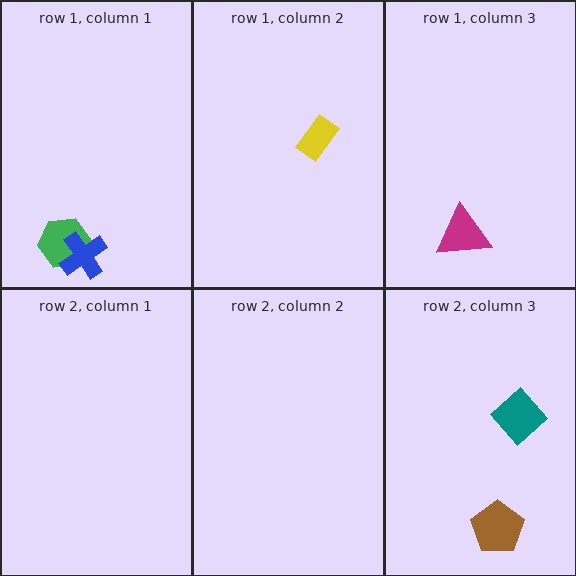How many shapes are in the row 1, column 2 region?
1.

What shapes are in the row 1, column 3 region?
The magenta triangle.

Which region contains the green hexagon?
The row 1, column 1 region.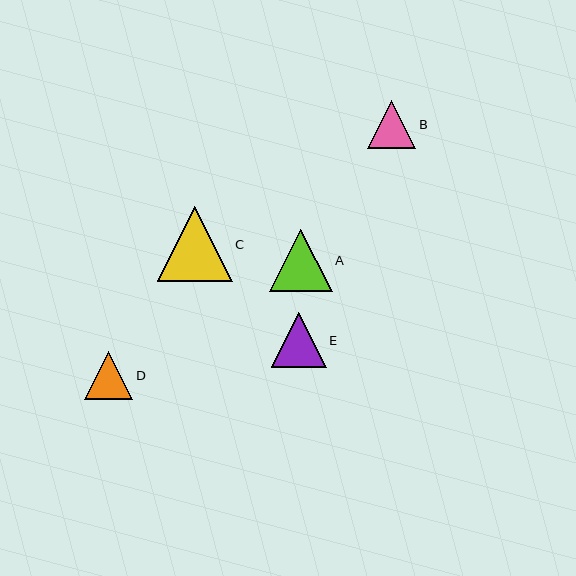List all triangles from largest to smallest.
From largest to smallest: C, A, E, B, D.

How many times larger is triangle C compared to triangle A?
Triangle C is approximately 1.2 times the size of triangle A.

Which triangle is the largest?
Triangle C is the largest with a size of approximately 75 pixels.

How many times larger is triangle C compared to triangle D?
Triangle C is approximately 1.6 times the size of triangle D.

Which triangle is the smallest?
Triangle D is the smallest with a size of approximately 48 pixels.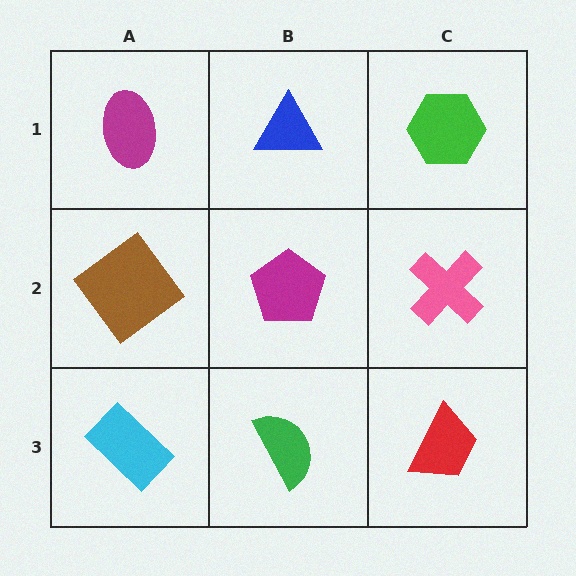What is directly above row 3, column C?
A pink cross.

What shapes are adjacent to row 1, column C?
A pink cross (row 2, column C), a blue triangle (row 1, column B).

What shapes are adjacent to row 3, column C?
A pink cross (row 2, column C), a green semicircle (row 3, column B).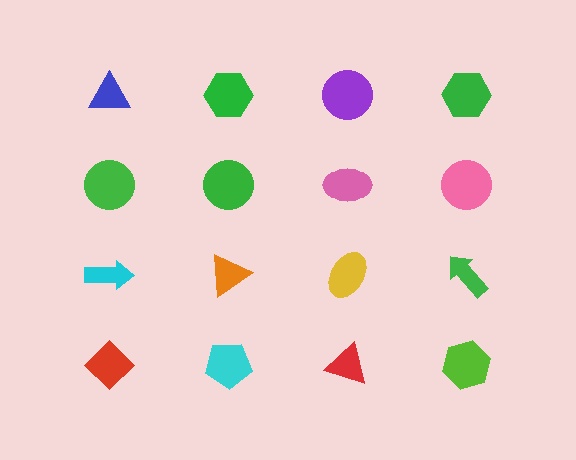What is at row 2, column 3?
A pink ellipse.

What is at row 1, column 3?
A purple circle.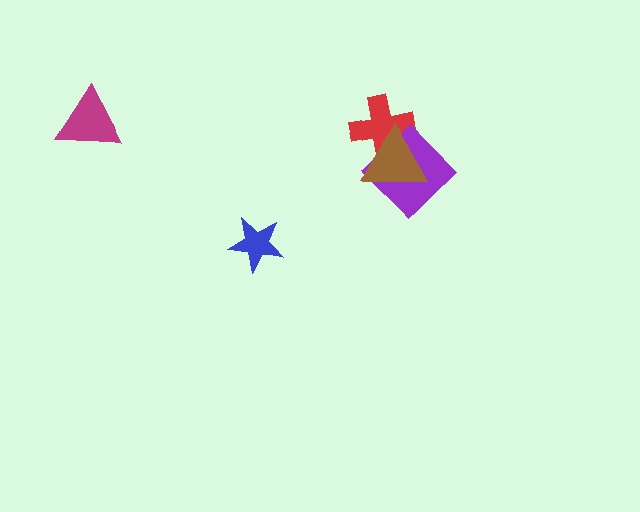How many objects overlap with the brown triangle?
2 objects overlap with the brown triangle.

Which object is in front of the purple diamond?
The brown triangle is in front of the purple diamond.